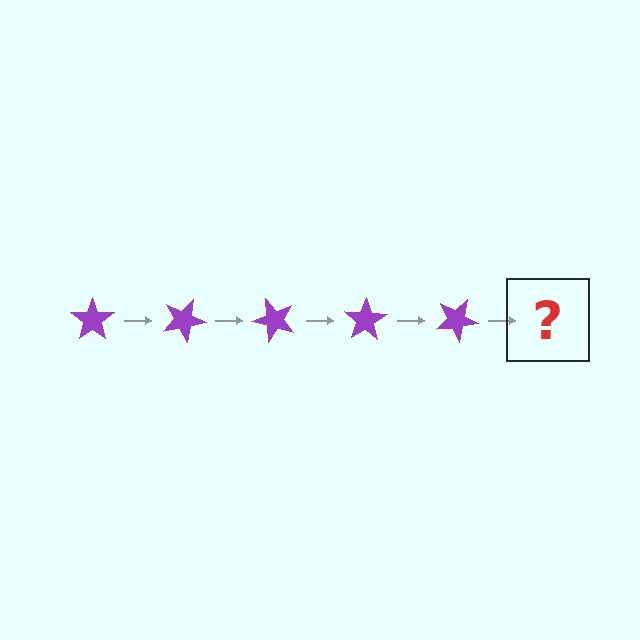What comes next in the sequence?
The next element should be a purple star rotated 125 degrees.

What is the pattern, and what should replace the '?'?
The pattern is that the star rotates 25 degrees each step. The '?' should be a purple star rotated 125 degrees.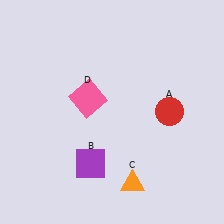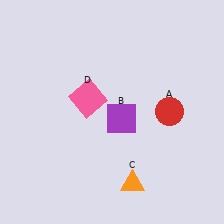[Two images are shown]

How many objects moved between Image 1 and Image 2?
1 object moved between the two images.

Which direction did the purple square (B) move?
The purple square (B) moved up.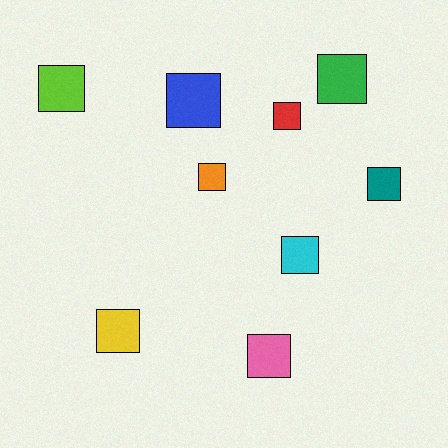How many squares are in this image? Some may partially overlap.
There are 9 squares.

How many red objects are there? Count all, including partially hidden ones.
There is 1 red object.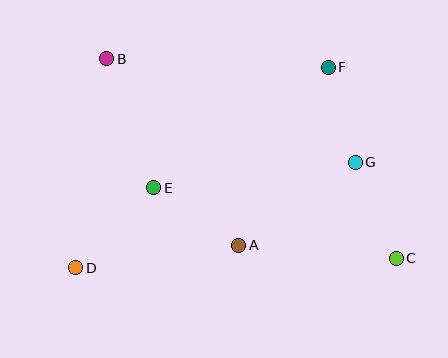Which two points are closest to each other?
Points F and G are closest to each other.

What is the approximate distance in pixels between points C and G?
The distance between C and G is approximately 104 pixels.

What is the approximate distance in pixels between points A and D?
The distance between A and D is approximately 164 pixels.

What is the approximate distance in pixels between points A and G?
The distance between A and G is approximately 143 pixels.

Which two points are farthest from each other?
Points B and C are farthest from each other.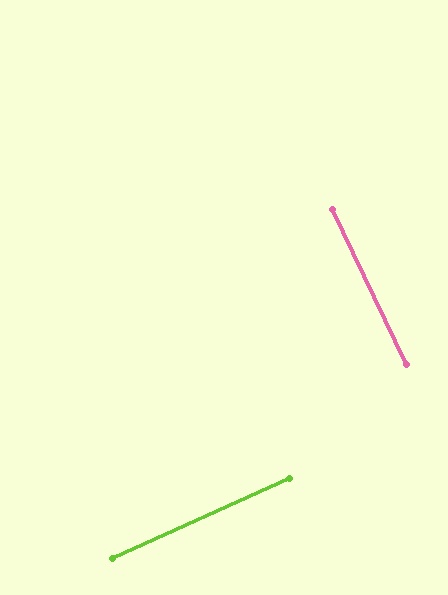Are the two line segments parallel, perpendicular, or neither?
Perpendicular — they meet at approximately 89°.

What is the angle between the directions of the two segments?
Approximately 89 degrees.